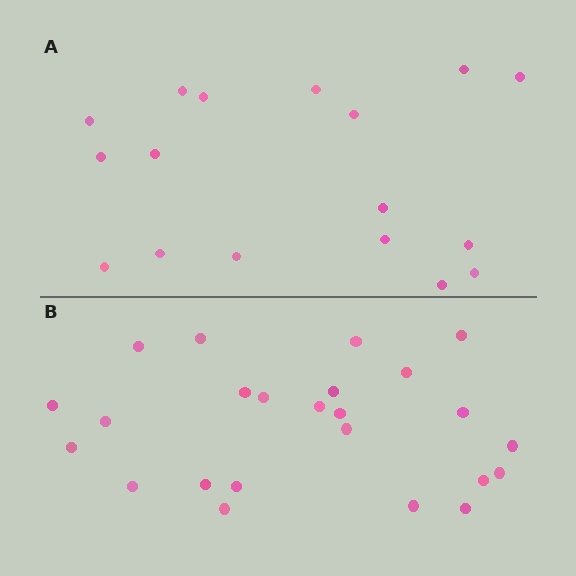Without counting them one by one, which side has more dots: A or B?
Region B (the bottom region) has more dots.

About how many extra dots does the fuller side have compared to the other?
Region B has roughly 8 or so more dots than region A.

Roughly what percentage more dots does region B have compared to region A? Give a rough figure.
About 40% more.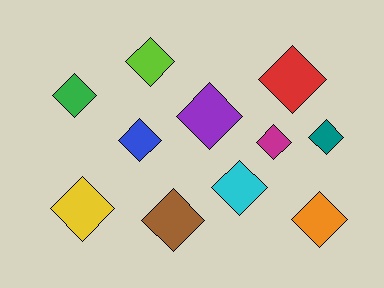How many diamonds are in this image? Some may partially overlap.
There are 12 diamonds.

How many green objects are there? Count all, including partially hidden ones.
There is 1 green object.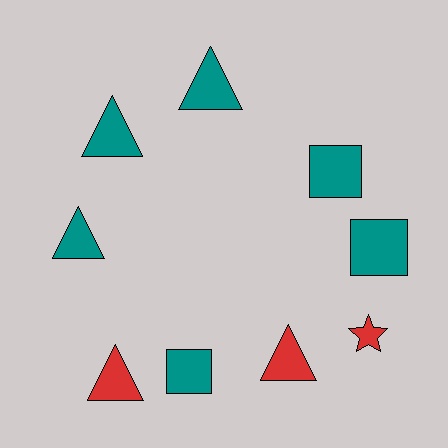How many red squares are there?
There are no red squares.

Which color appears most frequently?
Teal, with 6 objects.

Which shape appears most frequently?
Triangle, with 5 objects.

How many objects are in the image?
There are 9 objects.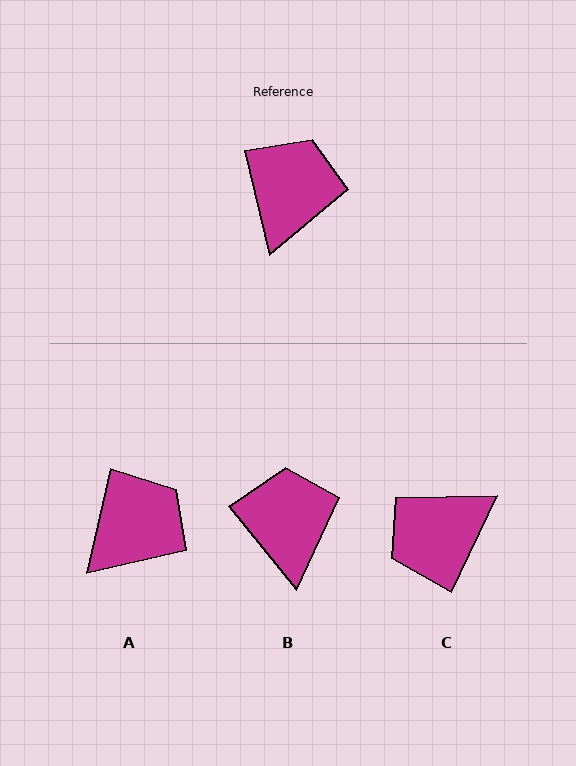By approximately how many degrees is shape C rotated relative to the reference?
Approximately 141 degrees counter-clockwise.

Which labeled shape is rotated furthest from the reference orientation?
C, about 141 degrees away.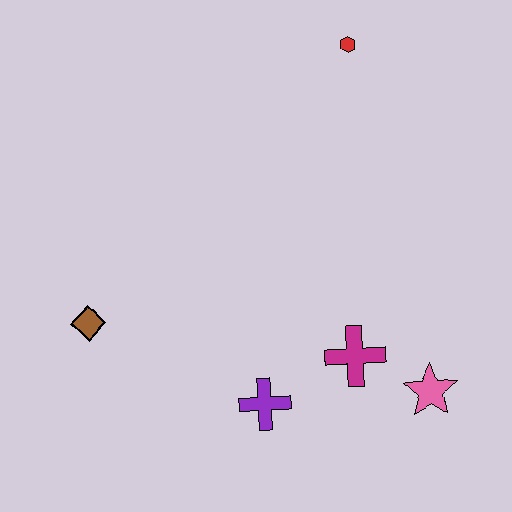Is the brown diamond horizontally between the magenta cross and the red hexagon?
No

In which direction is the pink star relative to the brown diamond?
The pink star is to the right of the brown diamond.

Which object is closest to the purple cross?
The magenta cross is closest to the purple cross.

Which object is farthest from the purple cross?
The red hexagon is farthest from the purple cross.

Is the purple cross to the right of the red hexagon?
No